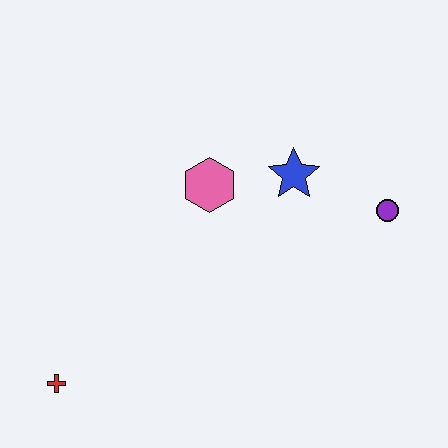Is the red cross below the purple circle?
Yes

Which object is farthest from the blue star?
The red cross is farthest from the blue star.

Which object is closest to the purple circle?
The blue star is closest to the purple circle.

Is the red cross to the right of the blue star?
No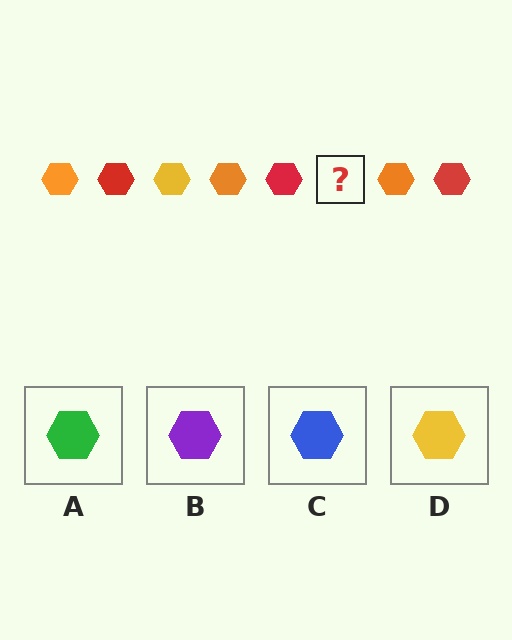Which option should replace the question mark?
Option D.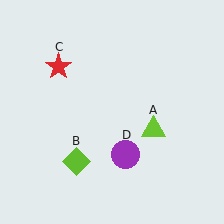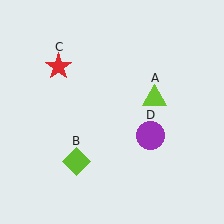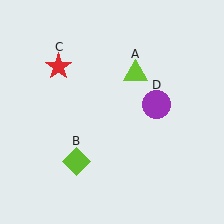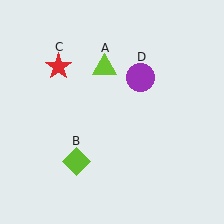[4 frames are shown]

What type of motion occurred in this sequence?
The lime triangle (object A), purple circle (object D) rotated counterclockwise around the center of the scene.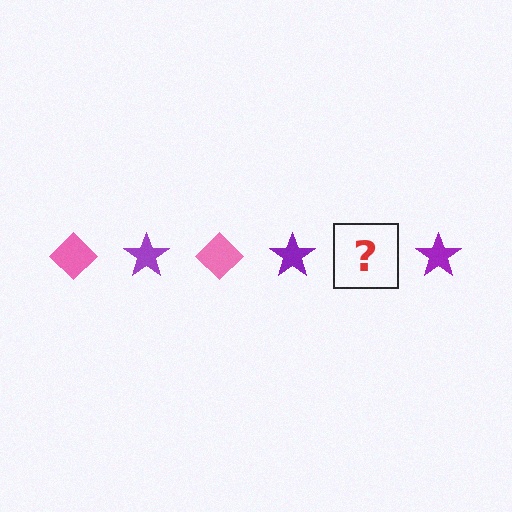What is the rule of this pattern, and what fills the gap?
The rule is that the pattern alternates between pink diamond and purple star. The gap should be filled with a pink diamond.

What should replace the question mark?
The question mark should be replaced with a pink diamond.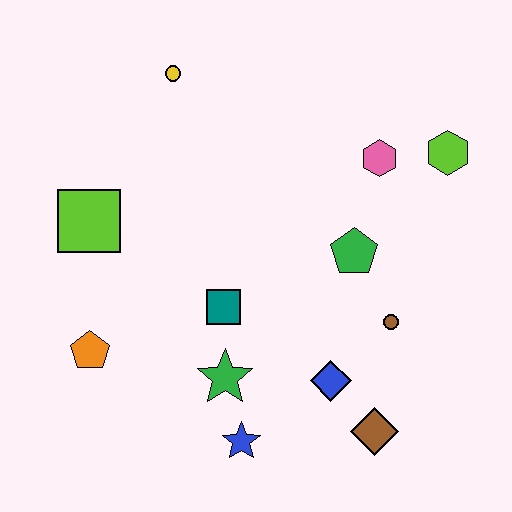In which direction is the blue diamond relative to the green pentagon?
The blue diamond is below the green pentagon.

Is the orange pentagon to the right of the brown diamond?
No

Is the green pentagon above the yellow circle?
No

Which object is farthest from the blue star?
The yellow circle is farthest from the blue star.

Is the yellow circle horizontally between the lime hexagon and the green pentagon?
No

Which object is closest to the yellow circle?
The lime square is closest to the yellow circle.